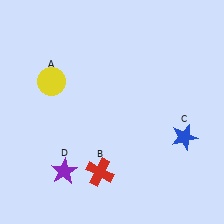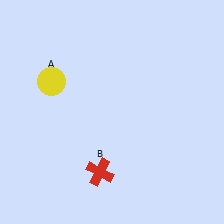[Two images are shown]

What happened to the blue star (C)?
The blue star (C) was removed in Image 2. It was in the bottom-right area of Image 1.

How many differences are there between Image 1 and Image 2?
There are 2 differences between the two images.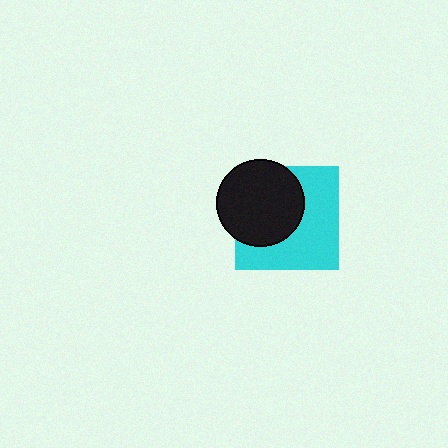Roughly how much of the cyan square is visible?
About half of it is visible (roughly 54%).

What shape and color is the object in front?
The object in front is a black circle.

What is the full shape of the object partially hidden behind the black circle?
The partially hidden object is a cyan square.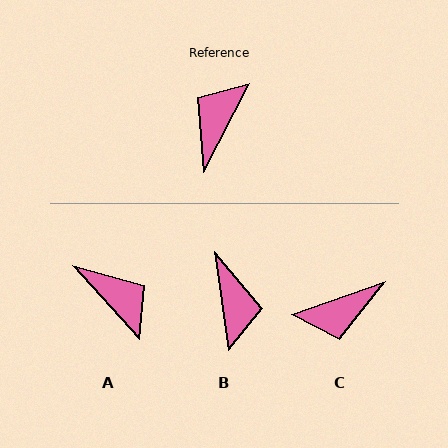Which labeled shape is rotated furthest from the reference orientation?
B, about 145 degrees away.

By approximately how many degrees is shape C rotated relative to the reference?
Approximately 137 degrees counter-clockwise.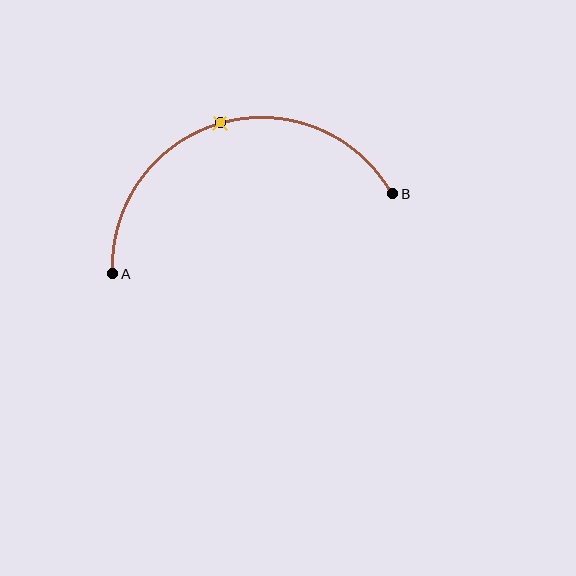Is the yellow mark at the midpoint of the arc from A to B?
Yes. The yellow mark lies on the arc at equal arc-length from both A and B — it is the arc midpoint.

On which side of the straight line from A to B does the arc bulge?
The arc bulges above the straight line connecting A and B.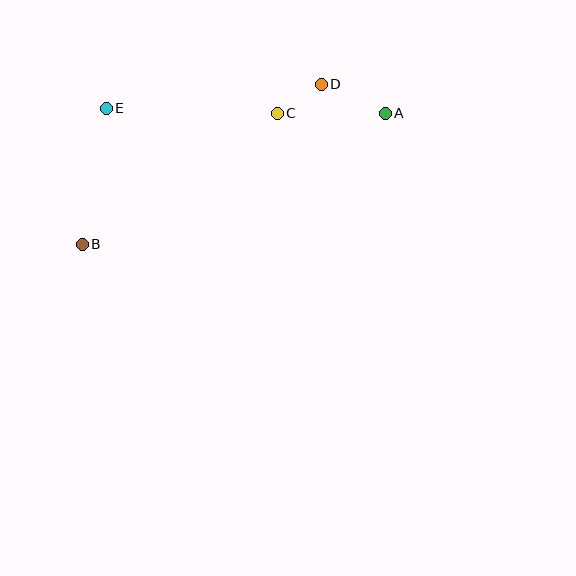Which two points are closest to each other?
Points C and D are closest to each other.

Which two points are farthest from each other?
Points A and B are farthest from each other.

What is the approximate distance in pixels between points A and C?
The distance between A and C is approximately 108 pixels.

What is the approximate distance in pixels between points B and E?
The distance between B and E is approximately 138 pixels.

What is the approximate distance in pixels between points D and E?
The distance between D and E is approximately 216 pixels.